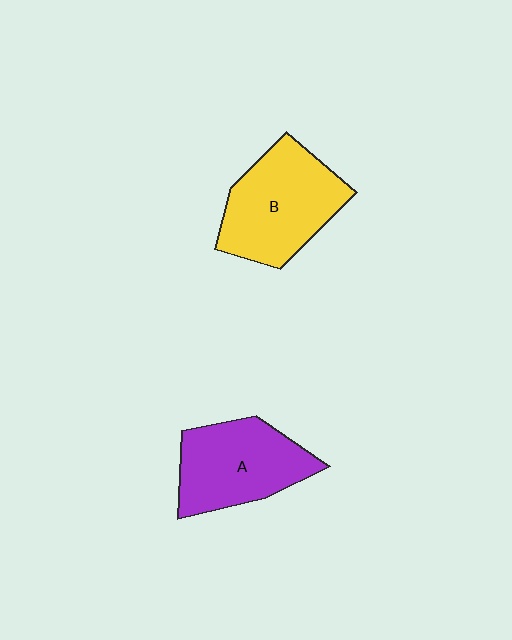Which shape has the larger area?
Shape B (yellow).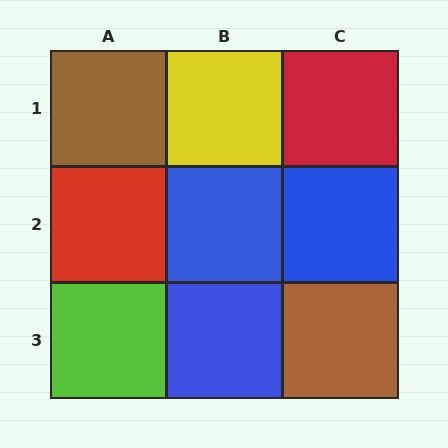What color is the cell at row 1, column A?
Brown.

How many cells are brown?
2 cells are brown.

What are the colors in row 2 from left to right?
Red, blue, blue.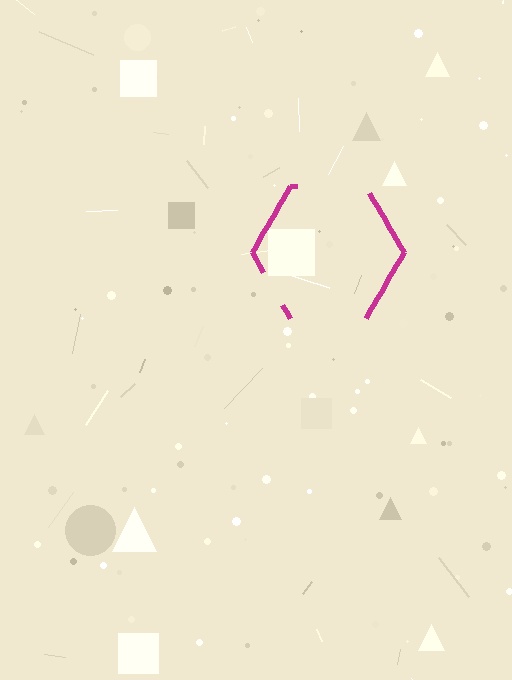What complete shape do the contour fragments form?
The contour fragments form a hexagon.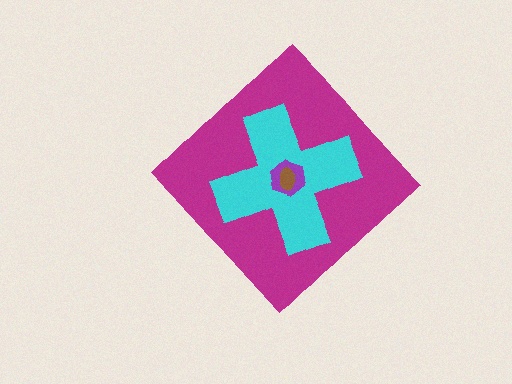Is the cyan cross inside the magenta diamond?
Yes.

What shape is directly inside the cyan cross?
The purple hexagon.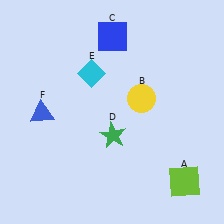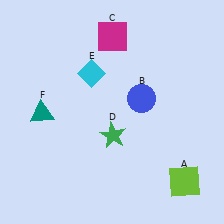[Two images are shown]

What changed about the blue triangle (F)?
In Image 1, F is blue. In Image 2, it changed to teal.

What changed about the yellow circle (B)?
In Image 1, B is yellow. In Image 2, it changed to blue.